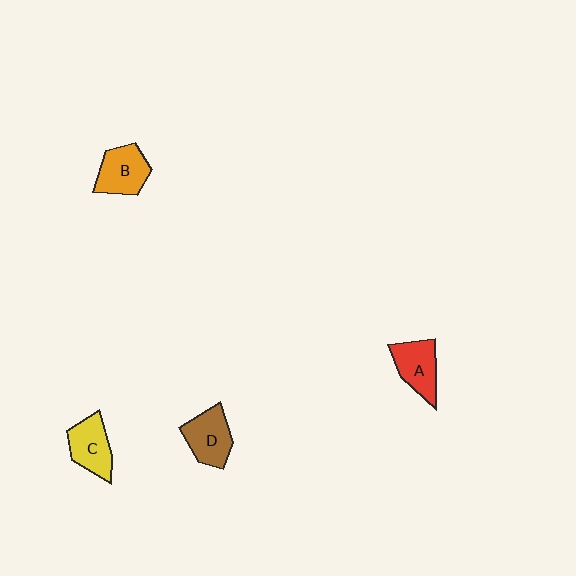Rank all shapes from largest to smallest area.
From largest to smallest: D (brown), B (orange), A (red), C (yellow).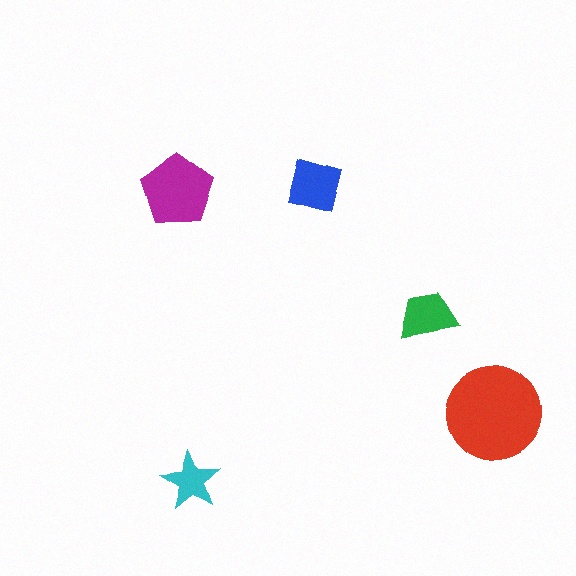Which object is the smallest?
The cyan star.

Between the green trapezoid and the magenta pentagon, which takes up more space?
The magenta pentagon.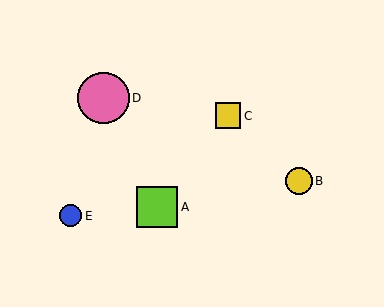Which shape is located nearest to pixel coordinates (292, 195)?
The yellow circle (labeled B) at (299, 181) is nearest to that location.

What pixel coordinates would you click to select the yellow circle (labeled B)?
Click at (299, 181) to select the yellow circle B.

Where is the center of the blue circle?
The center of the blue circle is at (71, 216).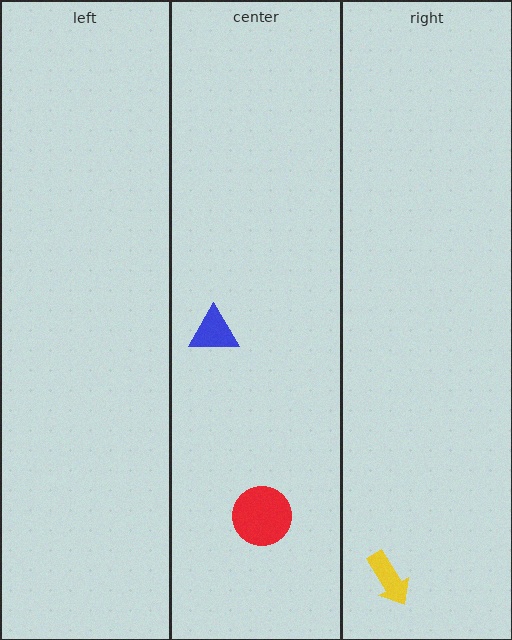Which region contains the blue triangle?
The center region.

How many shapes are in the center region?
2.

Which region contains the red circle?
The center region.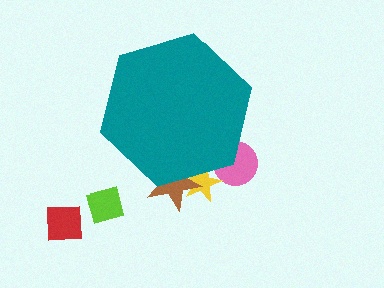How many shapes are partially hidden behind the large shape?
3 shapes are partially hidden.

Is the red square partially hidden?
No, the red square is fully visible.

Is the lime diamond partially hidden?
No, the lime diamond is fully visible.